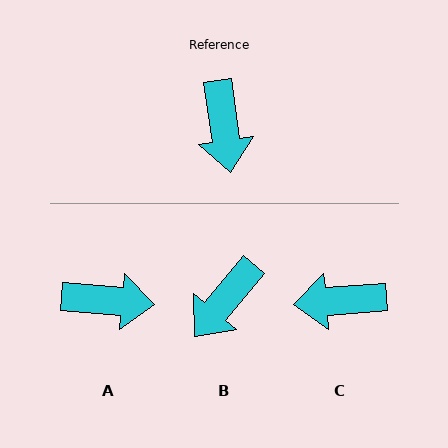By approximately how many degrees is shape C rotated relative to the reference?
Approximately 93 degrees clockwise.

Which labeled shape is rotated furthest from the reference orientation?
C, about 93 degrees away.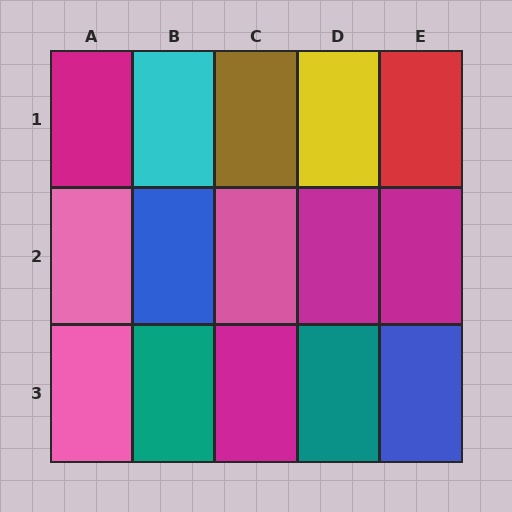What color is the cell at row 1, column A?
Magenta.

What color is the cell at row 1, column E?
Red.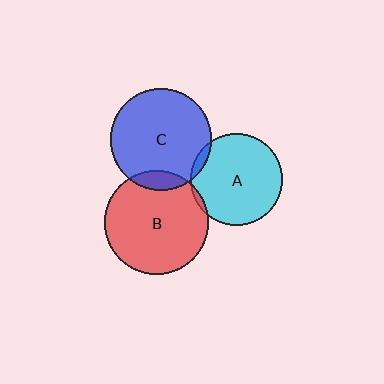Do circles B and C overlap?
Yes.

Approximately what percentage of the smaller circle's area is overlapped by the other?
Approximately 10%.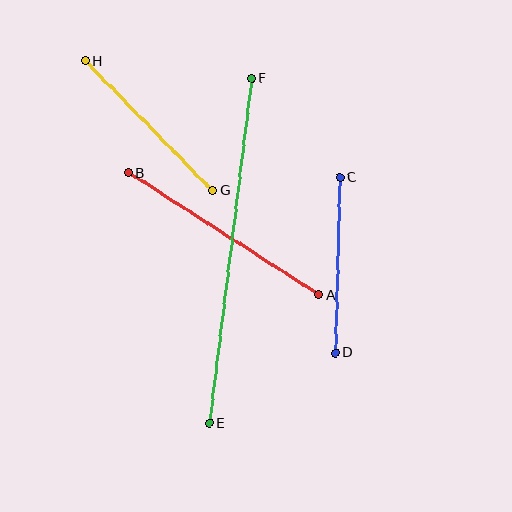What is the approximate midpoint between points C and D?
The midpoint is at approximately (337, 265) pixels.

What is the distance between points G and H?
The distance is approximately 182 pixels.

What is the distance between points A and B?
The distance is approximately 226 pixels.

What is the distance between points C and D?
The distance is approximately 175 pixels.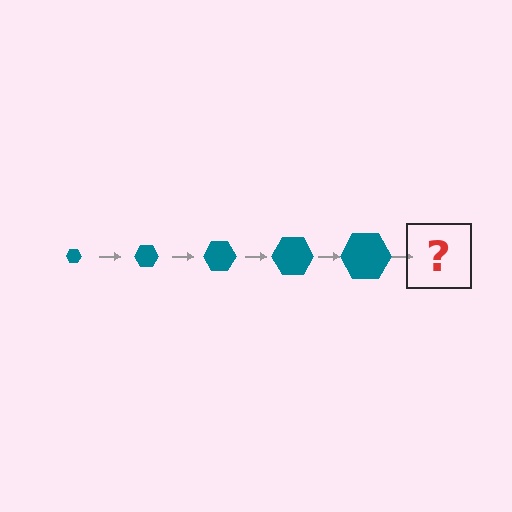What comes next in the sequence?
The next element should be a teal hexagon, larger than the previous one.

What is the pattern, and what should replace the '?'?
The pattern is that the hexagon gets progressively larger each step. The '?' should be a teal hexagon, larger than the previous one.